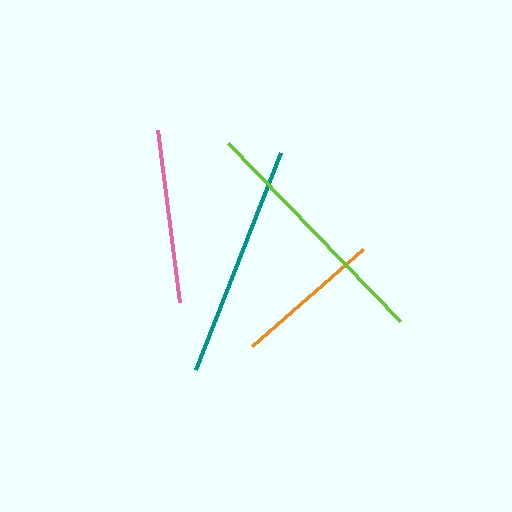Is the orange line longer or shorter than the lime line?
The lime line is longer than the orange line.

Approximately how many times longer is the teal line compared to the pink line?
The teal line is approximately 1.3 times the length of the pink line.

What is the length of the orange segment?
The orange segment is approximately 148 pixels long.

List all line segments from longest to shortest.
From longest to shortest: lime, teal, pink, orange.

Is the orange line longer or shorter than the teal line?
The teal line is longer than the orange line.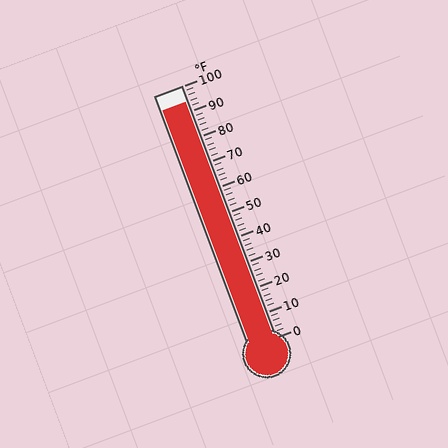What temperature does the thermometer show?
The thermometer shows approximately 94°F.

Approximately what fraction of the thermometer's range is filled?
The thermometer is filled to approximately 95% of its range.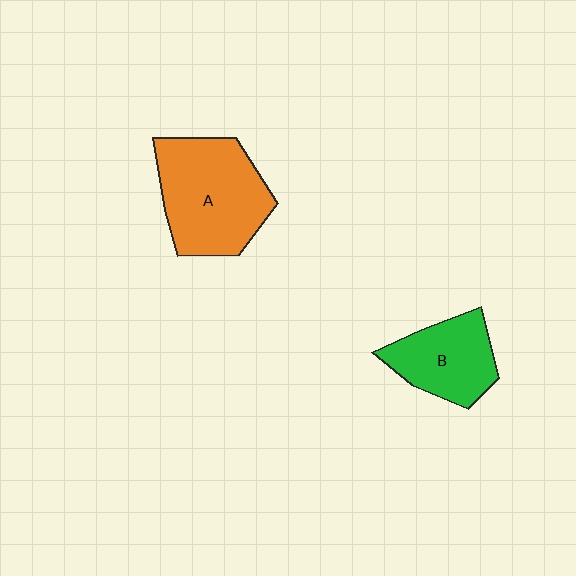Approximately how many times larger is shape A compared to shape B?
Approximately 1.5 times.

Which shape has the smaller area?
Shape B (green).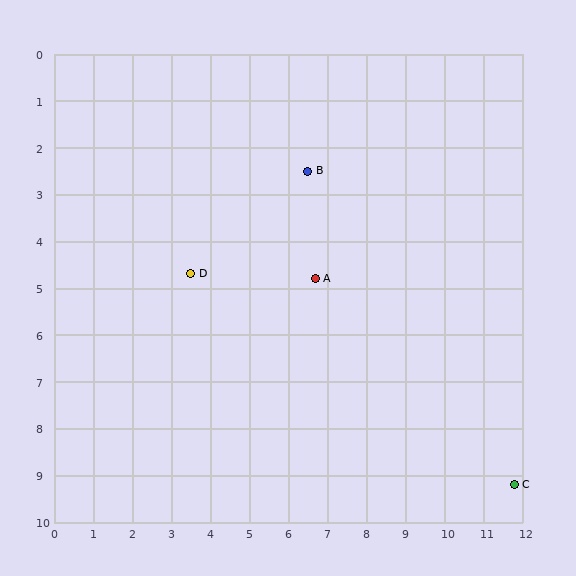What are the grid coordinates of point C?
Point C is at approximately (11.8, 9.2).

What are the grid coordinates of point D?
Point D is at approximately (3.5, 4.7).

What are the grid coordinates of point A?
Point A is at approximately (6.7, 4.8).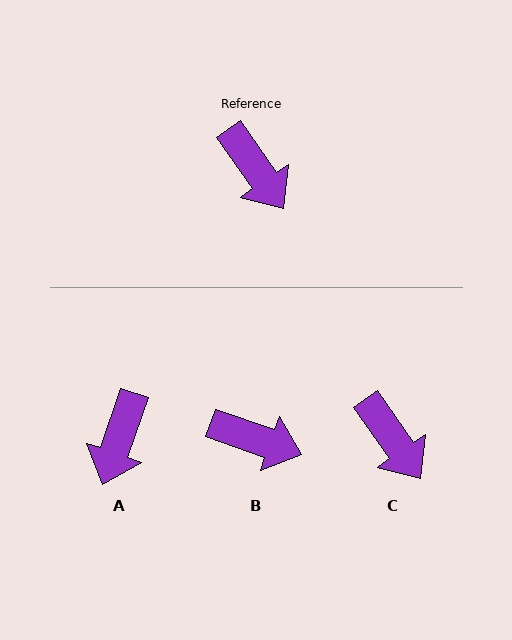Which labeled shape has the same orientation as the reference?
C.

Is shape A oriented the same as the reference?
No, it is off by about 54 degrees.